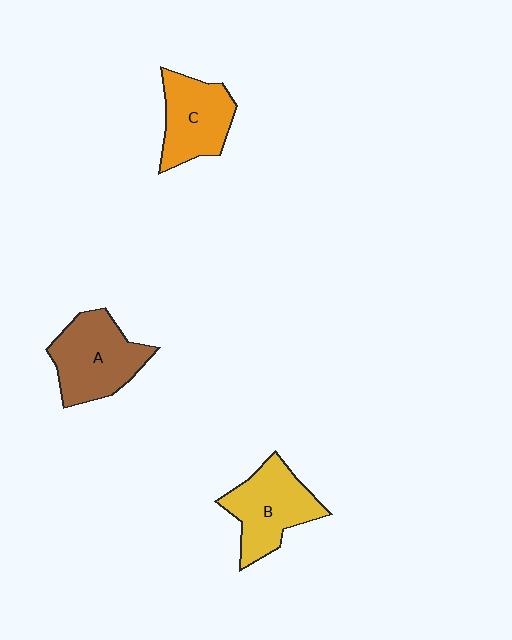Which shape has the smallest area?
Shape C (orange).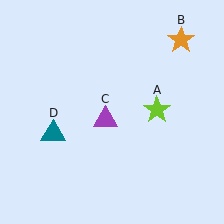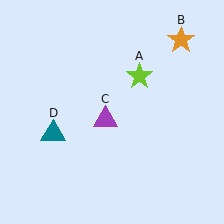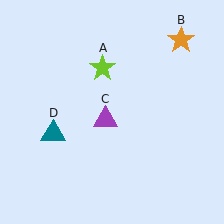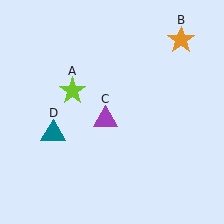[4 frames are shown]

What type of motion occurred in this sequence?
The lime star (object A) rotated counterclockwise around the center of the scene.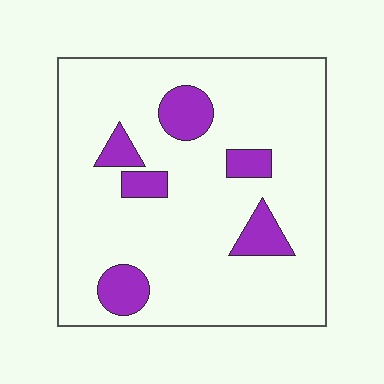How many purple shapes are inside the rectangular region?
6.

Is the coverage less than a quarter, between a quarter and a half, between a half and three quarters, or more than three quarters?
Less than a quarter.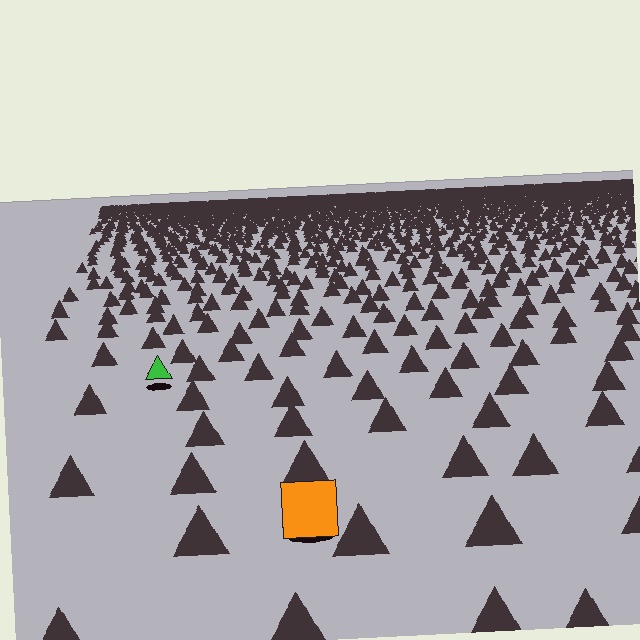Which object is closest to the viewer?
The orange square is closest. The texture marks near it are larger and more spread out.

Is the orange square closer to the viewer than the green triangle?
Yes. The orange square is closer — you can tell from the texture gradient: the ground texture is coarser near it.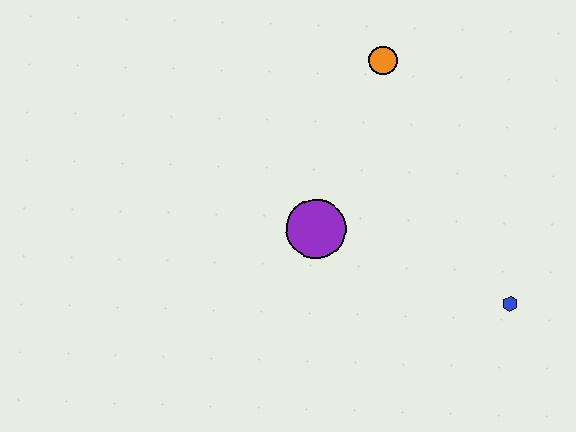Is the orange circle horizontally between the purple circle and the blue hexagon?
Yes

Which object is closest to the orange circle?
The purple circle is closest to the orange circle.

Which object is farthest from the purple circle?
The blue hexagon is farthest from the purple circle.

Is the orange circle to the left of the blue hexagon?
Yes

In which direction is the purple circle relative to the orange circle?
The purple circle is below the orange circle.